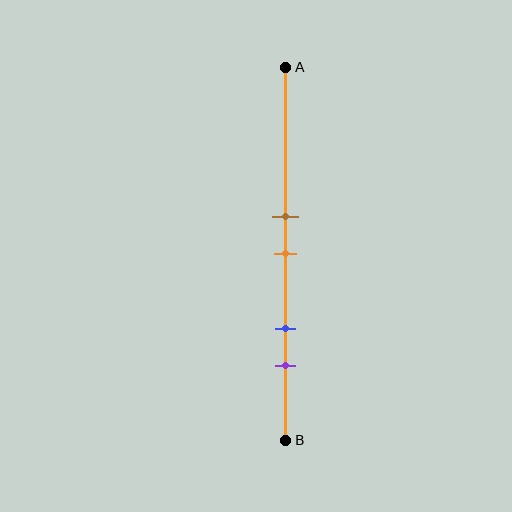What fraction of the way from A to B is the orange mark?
The orange mark is approximately 50% (0.5) of the way from A to B.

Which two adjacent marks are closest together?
The brown and orange marks are the closest adjacent pair.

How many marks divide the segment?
There are 4 marks dividing the segment.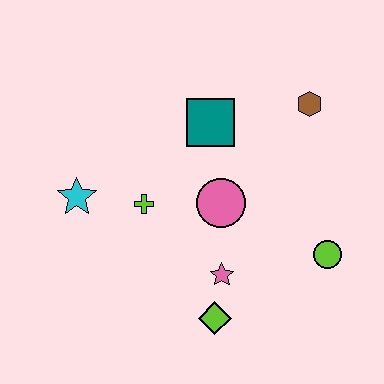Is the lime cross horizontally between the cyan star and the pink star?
Yes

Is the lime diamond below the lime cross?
Yes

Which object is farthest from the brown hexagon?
The cyan star is farthest from the brown hexagon.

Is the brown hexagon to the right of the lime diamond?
Yes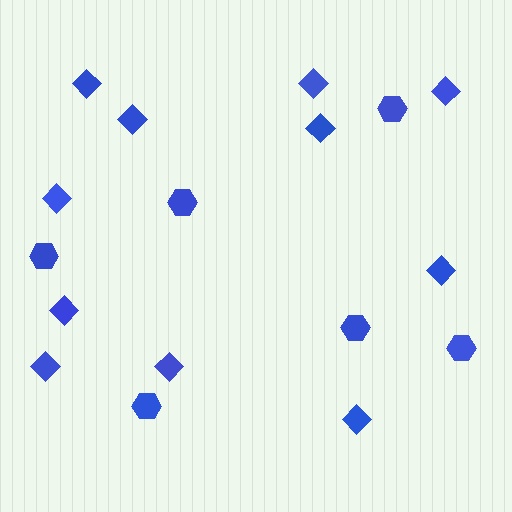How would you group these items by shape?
There are 2 groups: one group of hexagons (6) and one group of diamonds (11).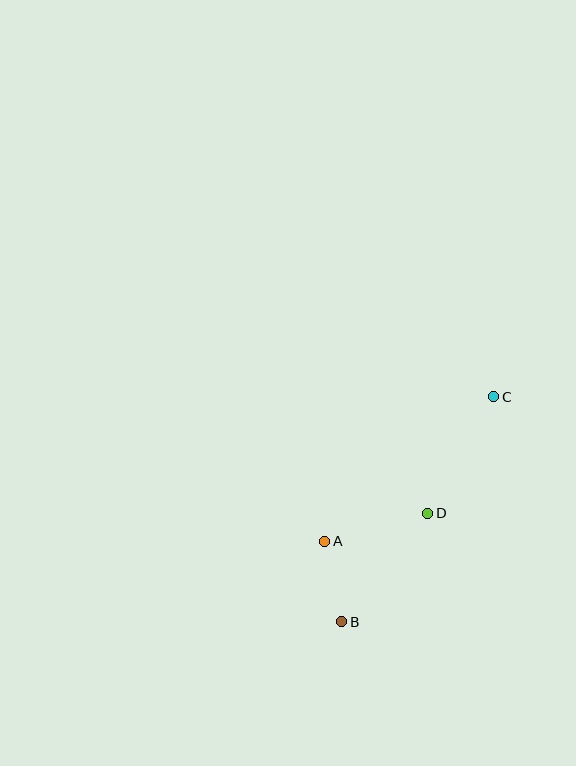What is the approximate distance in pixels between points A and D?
The distance between A and D is approximately 107 pixels.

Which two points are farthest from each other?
Points B and C are farthest from each other.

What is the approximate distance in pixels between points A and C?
The distance between A and C is approximately 223 pixels.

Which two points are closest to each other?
Points A and B are closest to each other.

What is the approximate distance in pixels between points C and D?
The distance between C and D is approximately 134 pixels.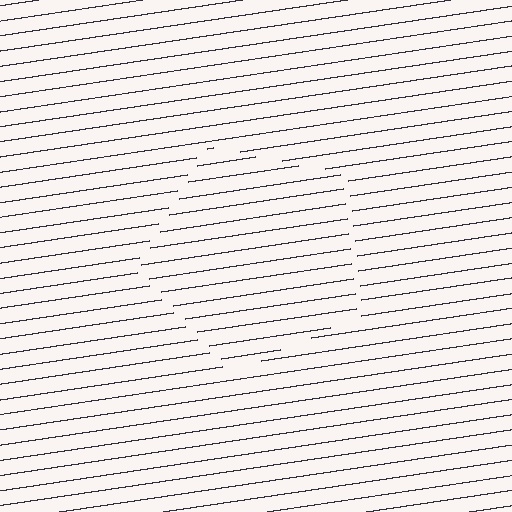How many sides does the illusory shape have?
5 sides — the line-ends trace a pentagon.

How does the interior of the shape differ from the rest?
The interior of the shape contains the same grating, shifted by half a period — the contour is defined by the phase discontinuity where line-ends from the inner and outer gratings abut.